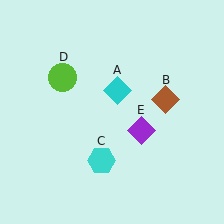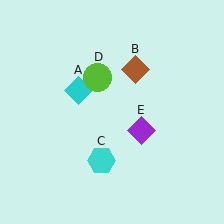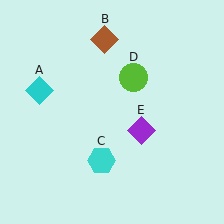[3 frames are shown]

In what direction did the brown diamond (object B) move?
The brown diamond (object B) moved up and to the left.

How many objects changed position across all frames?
3 objects changed position: cyan diamond (object A), brown diamond (object B), lime circle (object D).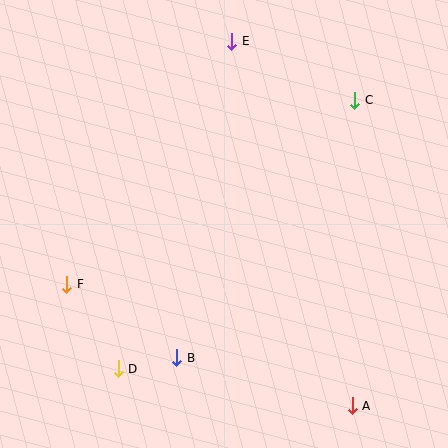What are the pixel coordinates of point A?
Point A is at (352, 406).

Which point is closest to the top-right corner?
Point C is closest to the top-right corner.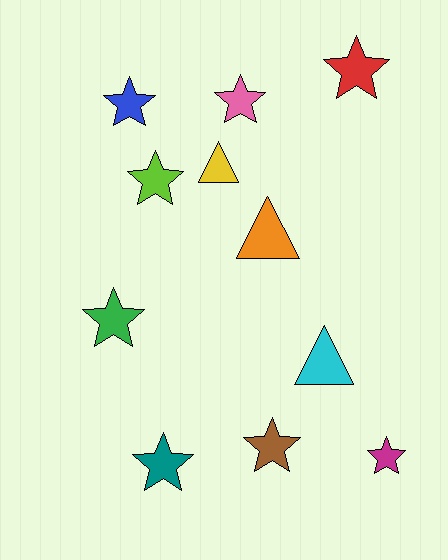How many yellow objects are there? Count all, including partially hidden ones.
There is 1 yellow object.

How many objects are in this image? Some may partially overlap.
There are 11 objects.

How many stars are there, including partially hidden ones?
There are 8 stars.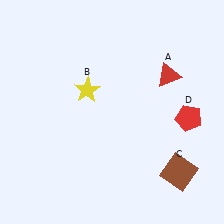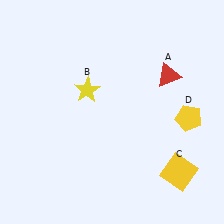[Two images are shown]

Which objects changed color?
C changed from brown to yellow. D changed from red to yellow.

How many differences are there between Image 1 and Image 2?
There are 2 differences between the two images.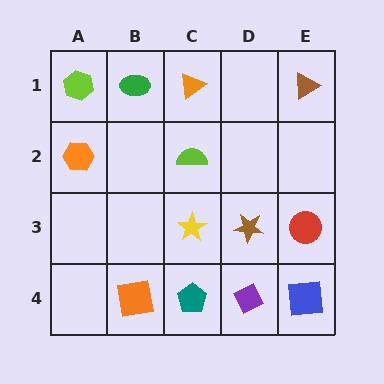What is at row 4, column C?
A teal pentagon.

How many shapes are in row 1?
4 shapes.